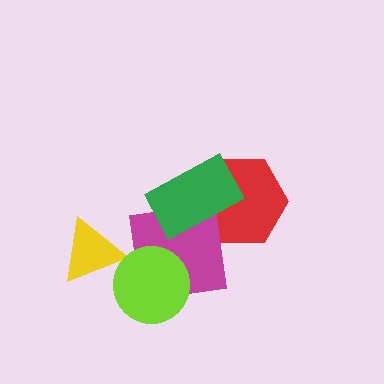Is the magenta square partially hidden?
Yes, it is partially covered by another shape.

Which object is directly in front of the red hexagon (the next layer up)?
The magenta square is directly in front of the red hexagon.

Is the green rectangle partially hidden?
No, no other shape covers it.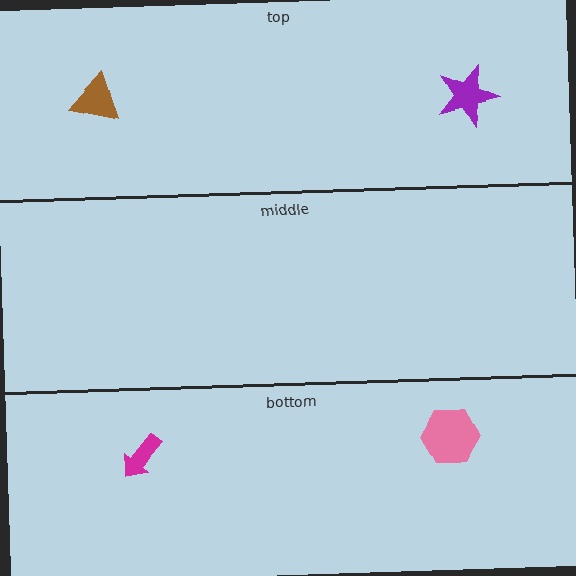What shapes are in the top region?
The purple star, the brown triangle.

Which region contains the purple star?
The top region.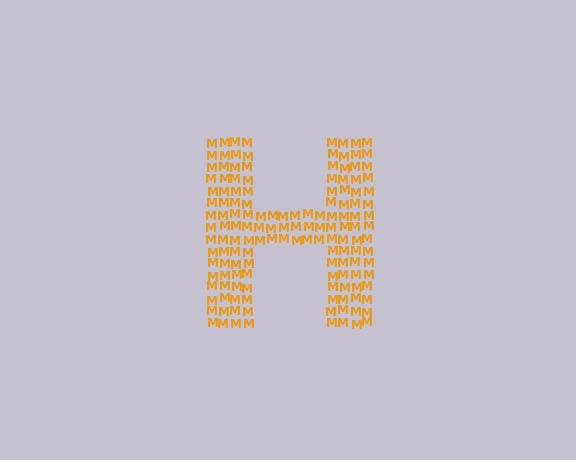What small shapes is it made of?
It is made of small letter M's.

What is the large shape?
The large shape is the letter H.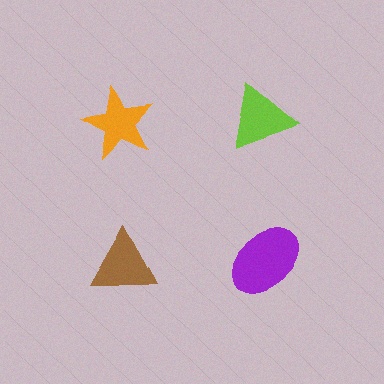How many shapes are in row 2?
2 shapes.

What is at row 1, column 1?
An orange star.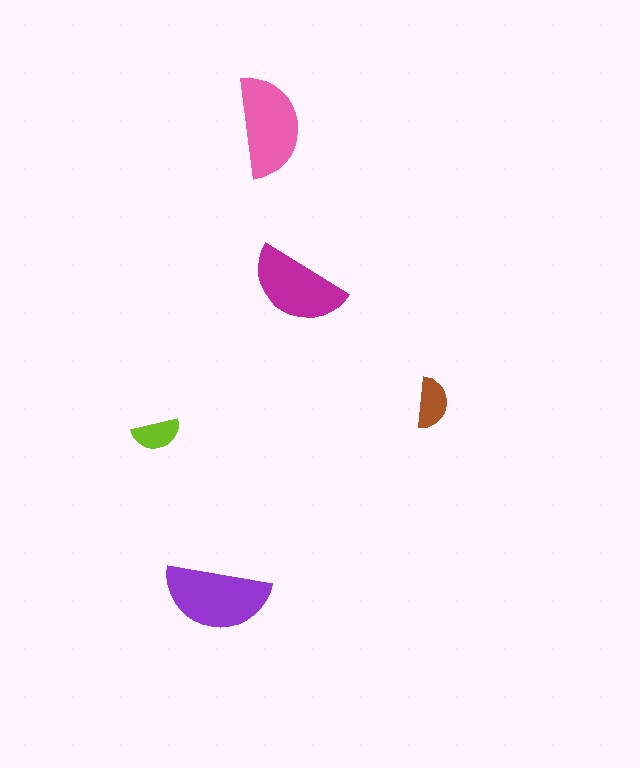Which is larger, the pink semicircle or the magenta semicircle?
The pink one.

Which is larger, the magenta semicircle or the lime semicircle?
The magenta one.